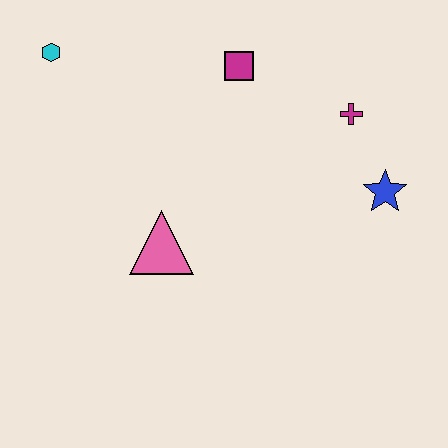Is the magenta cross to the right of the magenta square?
Yes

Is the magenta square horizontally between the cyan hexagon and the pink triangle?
No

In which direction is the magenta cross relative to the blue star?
The magenta cross is above the blue star.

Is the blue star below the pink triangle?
No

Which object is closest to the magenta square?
The magenta cross is closest to the magenta square.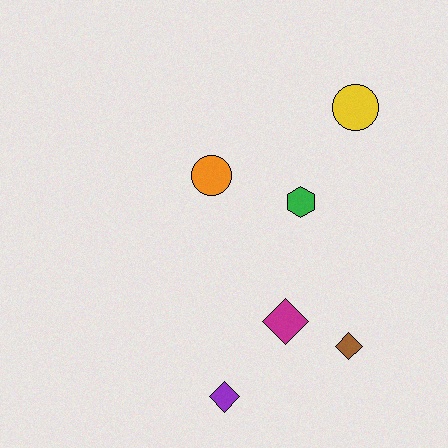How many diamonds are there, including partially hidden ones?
There are 3 diamonds.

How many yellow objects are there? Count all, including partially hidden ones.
There is 1 yellow object.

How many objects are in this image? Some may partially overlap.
There are 6 objects.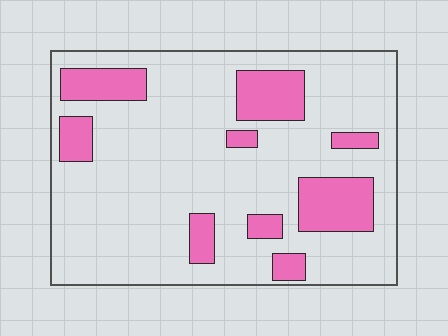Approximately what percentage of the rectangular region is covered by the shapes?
Approximately 20%.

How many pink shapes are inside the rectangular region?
9.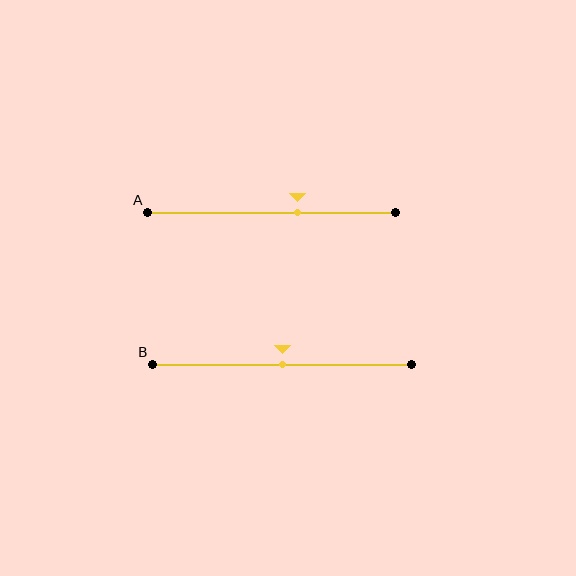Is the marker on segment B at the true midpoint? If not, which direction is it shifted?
Yes, the marker on segment B is at the true midpoint.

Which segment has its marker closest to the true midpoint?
Segment B has its marker closest to the true midpoint.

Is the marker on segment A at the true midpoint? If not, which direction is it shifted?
No, the marker on segment A is shifted to the right by about 10% of the segment length.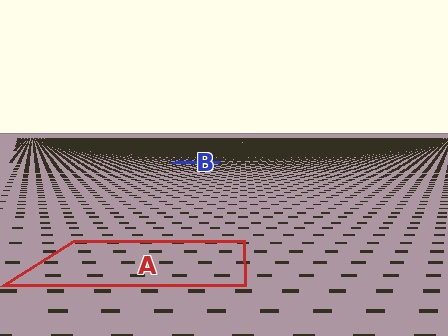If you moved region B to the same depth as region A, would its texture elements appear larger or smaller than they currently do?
They would appear larger. At a closer depth, the same texture elements are projected at a bigger on-screen size.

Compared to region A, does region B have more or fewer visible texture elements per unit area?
Region B has more texture elements per unit area — they are packed more densely because it is farther away.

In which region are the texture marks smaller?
The texture marks are smaller in region B, because it is farther away.